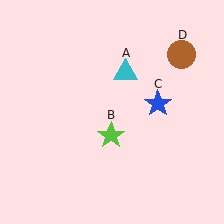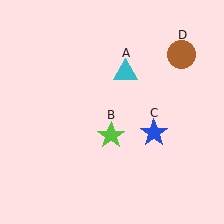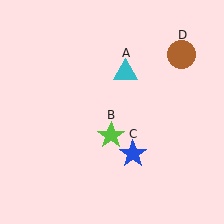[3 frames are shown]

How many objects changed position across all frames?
1 object changed position: blue star (object C).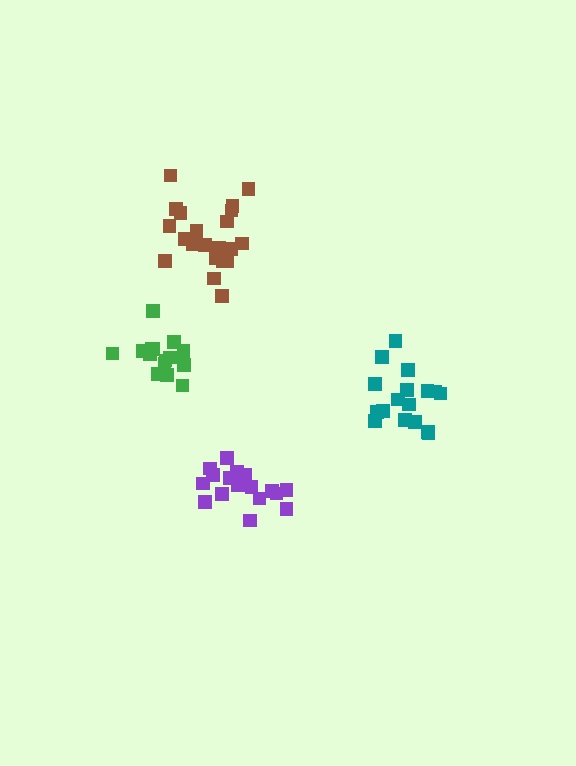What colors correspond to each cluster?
The clusters are colored: teal, purple, green, brown.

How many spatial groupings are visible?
There are 4 spatial groupings.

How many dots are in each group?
Group 1: 17 dots, Group 2: 17 dots, Group 3: 15 dots, Group 4: 21 dots (70 total).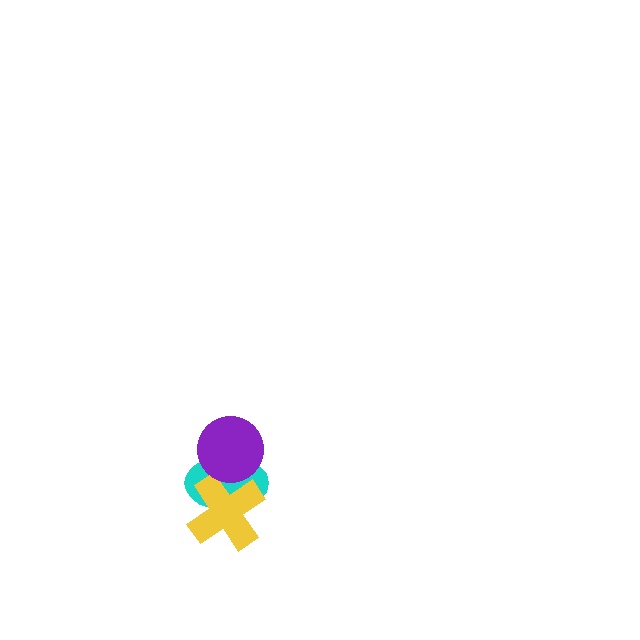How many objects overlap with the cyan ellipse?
2 objects overlap with the cyan ellipse.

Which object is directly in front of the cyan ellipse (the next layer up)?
The yellow cross is directly in front of the cyan ellipse.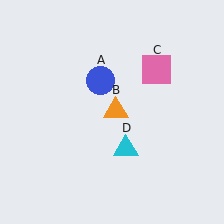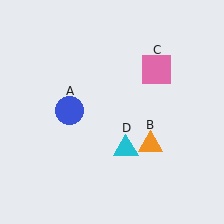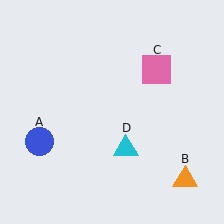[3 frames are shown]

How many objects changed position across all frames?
2 objects changed position: blue circle (object A), orange triangle (object B).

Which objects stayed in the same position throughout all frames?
Pink square (object C) and cyan triangle (object D) remained stationary.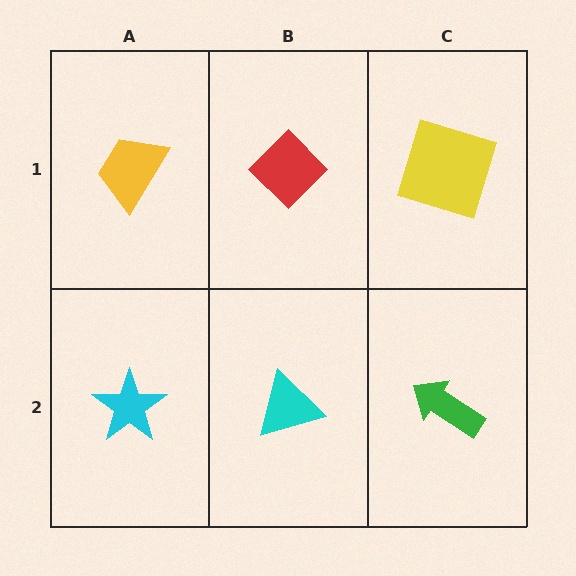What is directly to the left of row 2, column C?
A cyan triangle.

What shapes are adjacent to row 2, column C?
A yellow square (row 1, column C), a cyan triangle (row 2, column B).